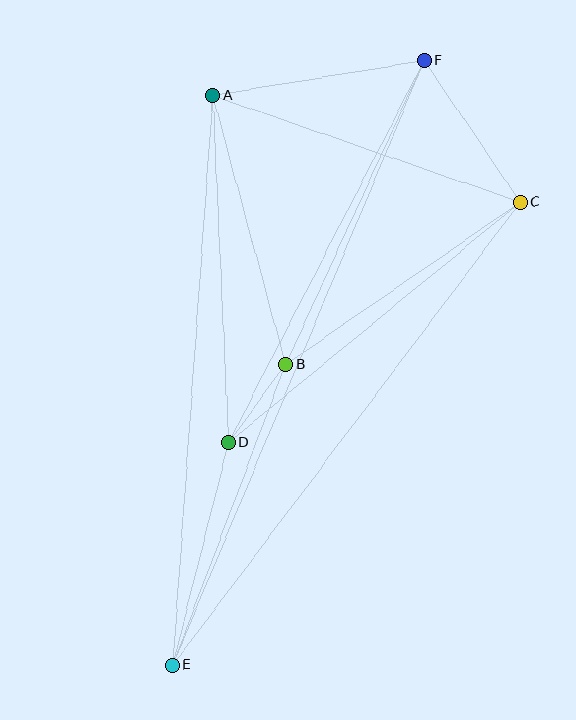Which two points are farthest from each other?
Points E and F are farthest from each other.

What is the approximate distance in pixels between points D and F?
The distance between D and F is approximately 429 pixels.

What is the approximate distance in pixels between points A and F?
The distance between A and F is approximately 214 pixels.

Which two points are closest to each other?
Points B and D are closest to each other.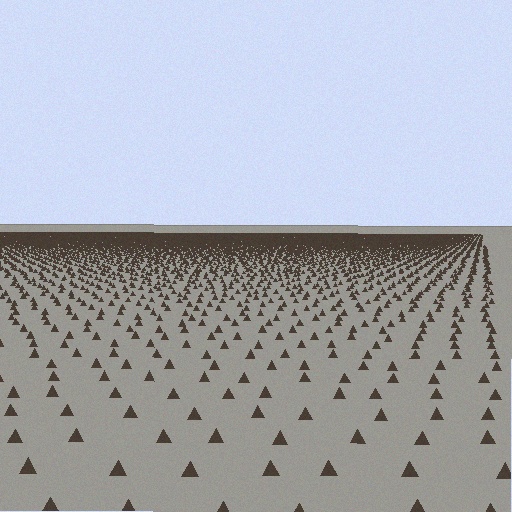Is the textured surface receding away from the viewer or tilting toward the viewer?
The surface is receding away from the viewer. Texture elements get smaller and denser toward the top.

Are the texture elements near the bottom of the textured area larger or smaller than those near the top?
Larger. Near the bottom, elements are closer to the viewer and appear at a bigger on-screen size.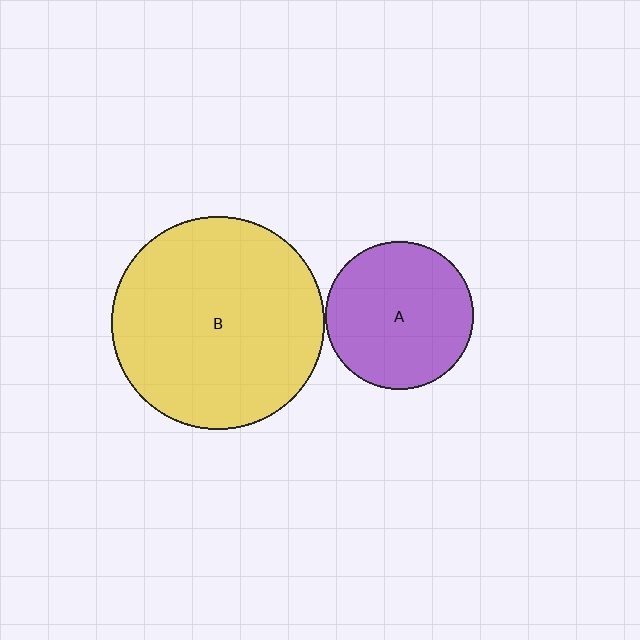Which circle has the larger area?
Circle B (yellow).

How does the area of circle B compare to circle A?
Approximately 2.1 times.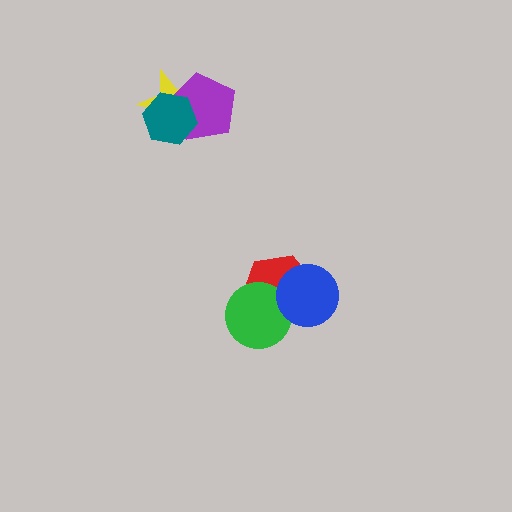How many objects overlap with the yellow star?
2 objects overlap with the yellow star.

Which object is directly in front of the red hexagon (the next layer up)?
The green circle is directly in front of the red hexagon.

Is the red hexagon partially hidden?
Yes, it is partially covered by another shape.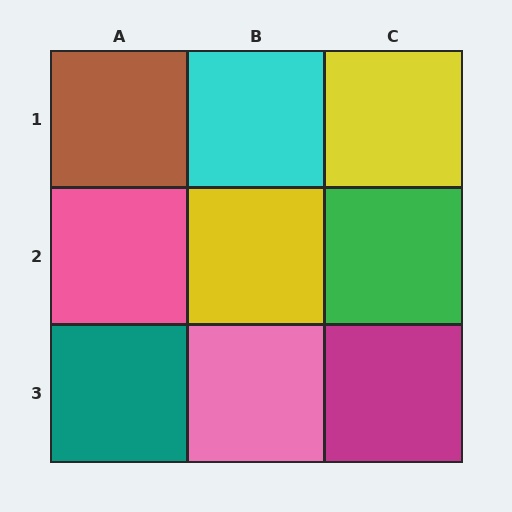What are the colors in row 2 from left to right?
Pink, yellow, green.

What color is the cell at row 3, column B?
Pink.